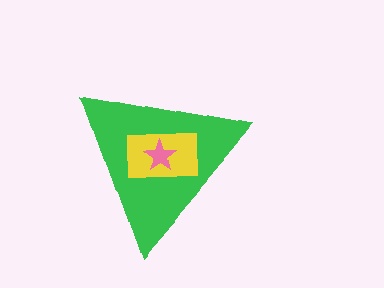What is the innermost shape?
The pink star.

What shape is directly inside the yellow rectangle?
The pink star.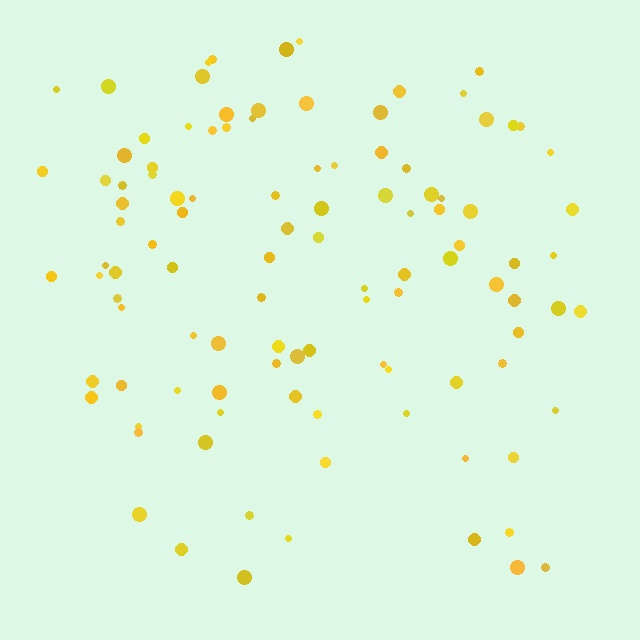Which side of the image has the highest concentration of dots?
The top.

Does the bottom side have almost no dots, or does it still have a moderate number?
Still a moderate number, just noticeably fewer than the top.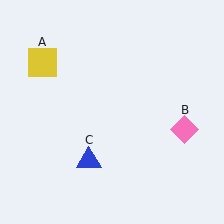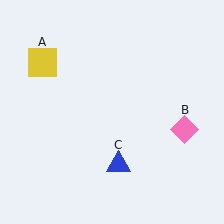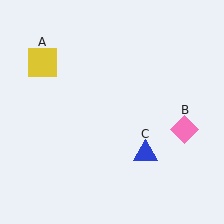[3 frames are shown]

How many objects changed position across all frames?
1 object changed position: blue triangle (object C).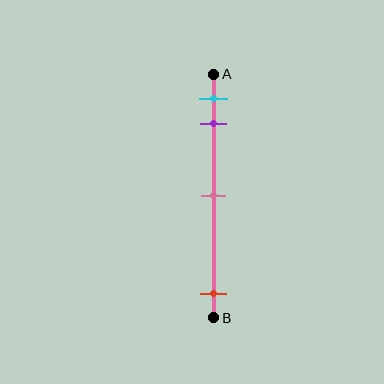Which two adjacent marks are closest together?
The cyan and purple marks are the closest adjacent pair.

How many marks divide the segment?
There are 4 marks dividing the segment.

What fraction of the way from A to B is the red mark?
The red mark is approximately 90% (0.9) of the way from A to B.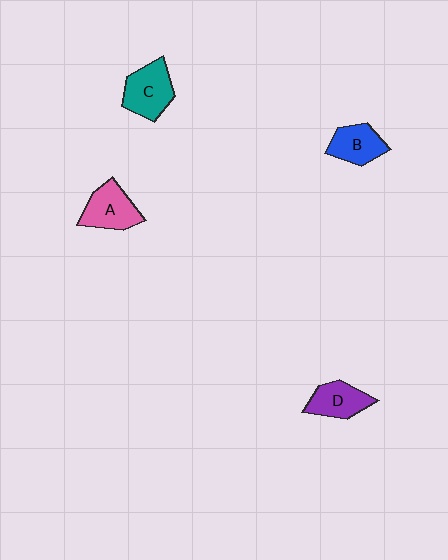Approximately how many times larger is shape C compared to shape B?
Approximately 1.2 times.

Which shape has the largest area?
Shape C (teal).